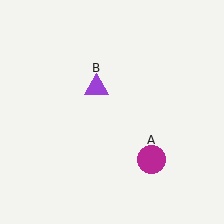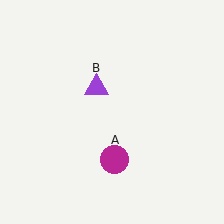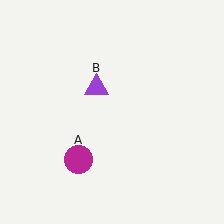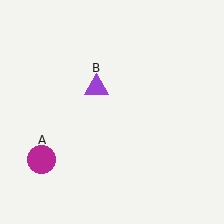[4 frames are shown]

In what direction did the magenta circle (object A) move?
The magenta circle (object A) moved left.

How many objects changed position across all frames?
1 object changed position: magenta circle (object A).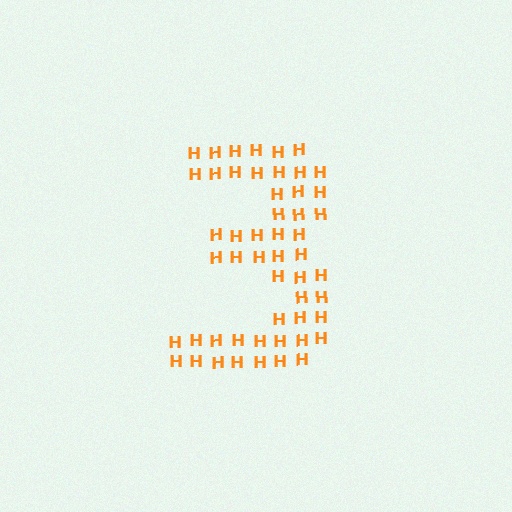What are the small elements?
The small elements are letter H's.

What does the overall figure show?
The overall figure shows the digit 3.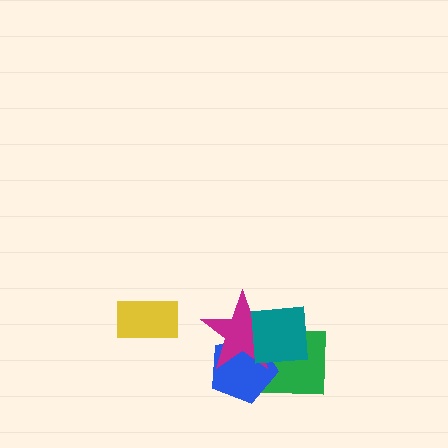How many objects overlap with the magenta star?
4 objects overlap with the magenta star.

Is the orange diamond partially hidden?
Yes, it is partially covered by another shape.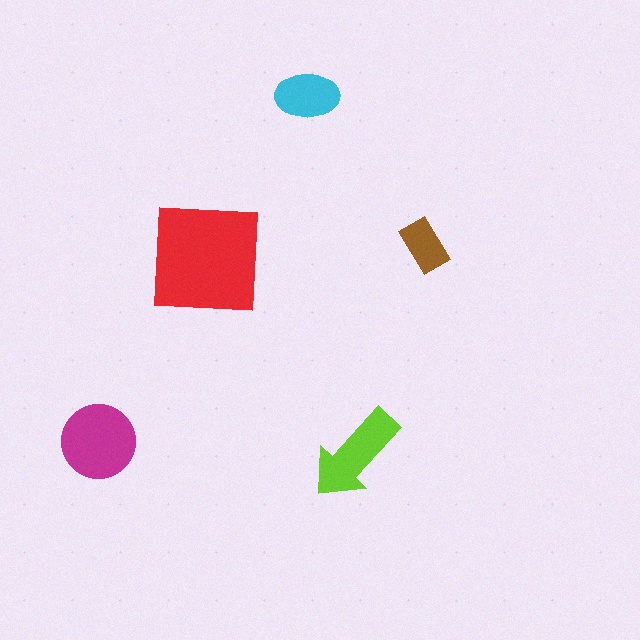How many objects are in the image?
There are 5 objects in the image.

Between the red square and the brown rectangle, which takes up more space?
The red square.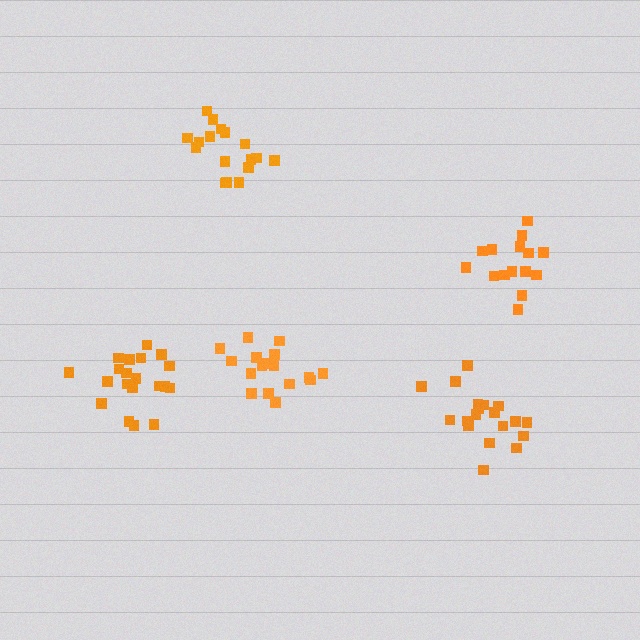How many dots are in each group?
Group 1: 17 dots, Group 2: 20 dots, Group 3: 15 dots, Group 4: 17 dots, Group 5: 20 dots (89 total).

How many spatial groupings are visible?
There are 5 spatial groupings.